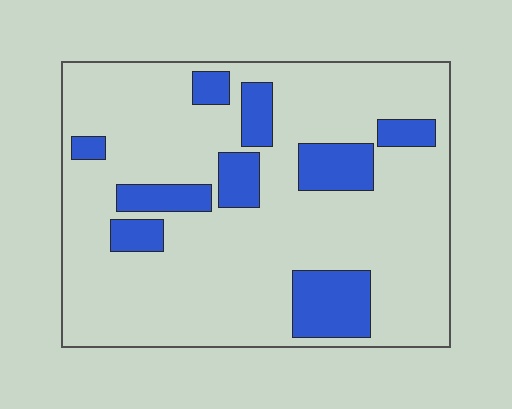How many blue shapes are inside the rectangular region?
9.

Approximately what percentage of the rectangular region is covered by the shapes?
Approximately 20%.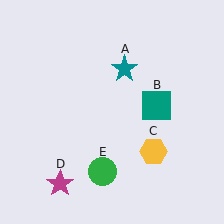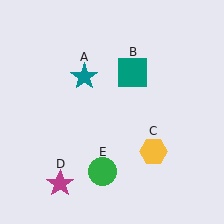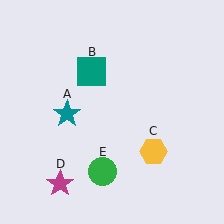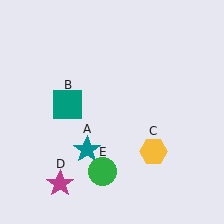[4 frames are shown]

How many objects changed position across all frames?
2 objects changed position: teal star (object A), teal square (object B).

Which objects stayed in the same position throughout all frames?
Yellow hexagon (object C) and magenta star (object D) and green circle (object E) remained stationary.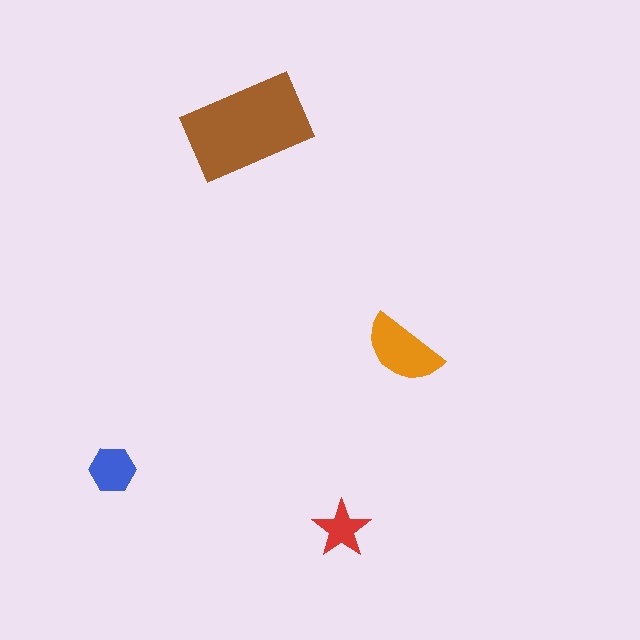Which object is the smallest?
The red star.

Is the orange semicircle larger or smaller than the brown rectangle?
Smaller.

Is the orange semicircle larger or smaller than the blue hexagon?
Larger.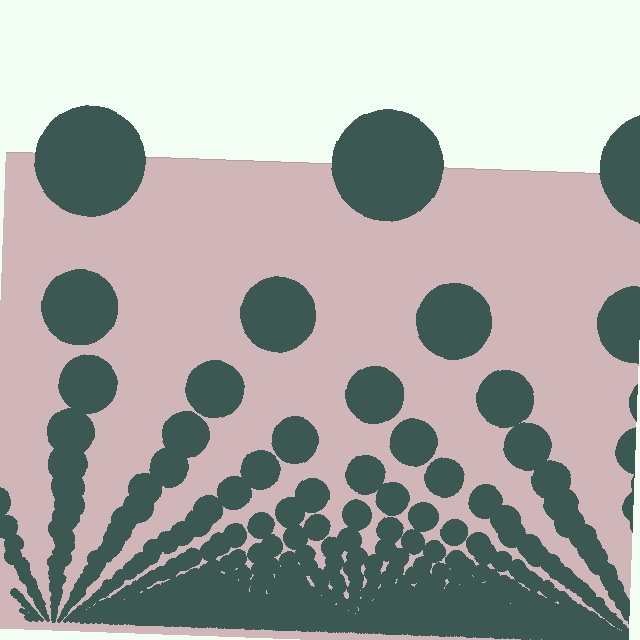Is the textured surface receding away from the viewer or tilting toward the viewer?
The surface appears to tilt toward the viewer. Texture elements get larger and sparser toward the top.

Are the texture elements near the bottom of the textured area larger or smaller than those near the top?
Smaller. The gradient is inverted — elements near the bottom are smaller and denser.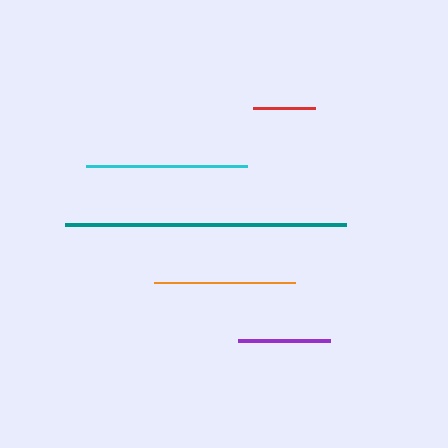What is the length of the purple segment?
The purple segment is approximately 92 pixels long.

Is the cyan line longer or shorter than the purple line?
The cyan line is longer than the purple line.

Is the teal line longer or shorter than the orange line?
The teal line is longer than the orange line.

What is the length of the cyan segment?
The cyan segment is approximately 161 pixels long.